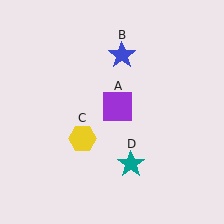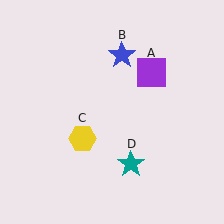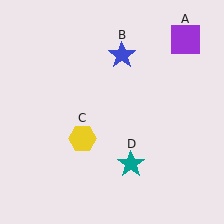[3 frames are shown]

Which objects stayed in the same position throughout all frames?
Blue star (object B) and yellow hexagon (object C) and teal star (object D) remained stationary.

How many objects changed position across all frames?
1 object changed position: purple square (object A).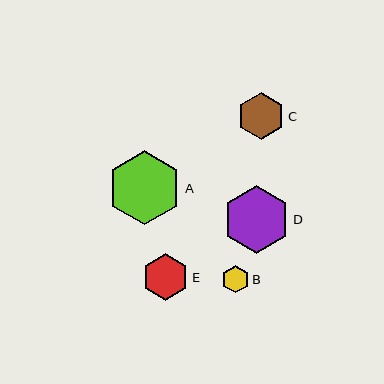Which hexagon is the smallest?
Hexagon B is the smallest with a size of approximately 28 pixels.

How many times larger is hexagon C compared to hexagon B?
Hexagon C is approximately 1.7 times the size of hexagon B.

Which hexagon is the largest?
Hexagon A is the largest with a size of approximately 74 pixels.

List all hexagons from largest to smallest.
From largest to smallest: A, D, C, E, B.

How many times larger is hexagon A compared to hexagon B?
Hexagon A is approximately 2.7 times the size of hexagon B.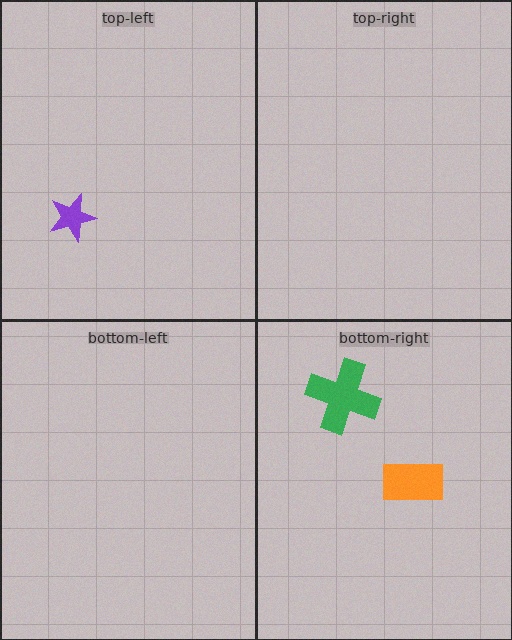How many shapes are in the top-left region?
1.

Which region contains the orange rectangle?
The bottom-right region.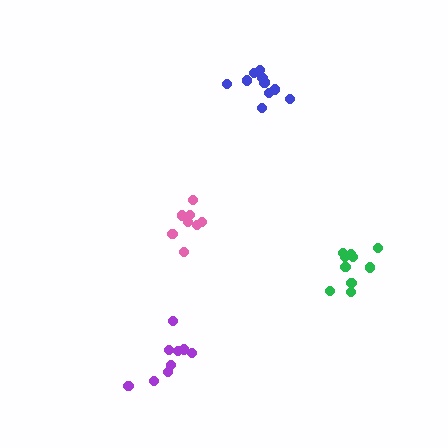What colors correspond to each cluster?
The clusters are colored: blue, pink, green, purple.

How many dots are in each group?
Group 1: 10 dots, Group 2: 9 dots, Group 3: 10 dots, Group 4: 9 dots (38 total).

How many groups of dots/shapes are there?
There are 4 groups.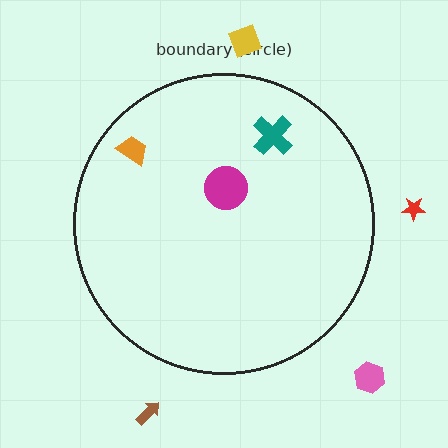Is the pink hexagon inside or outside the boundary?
Outside.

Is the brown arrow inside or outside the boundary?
Outside.